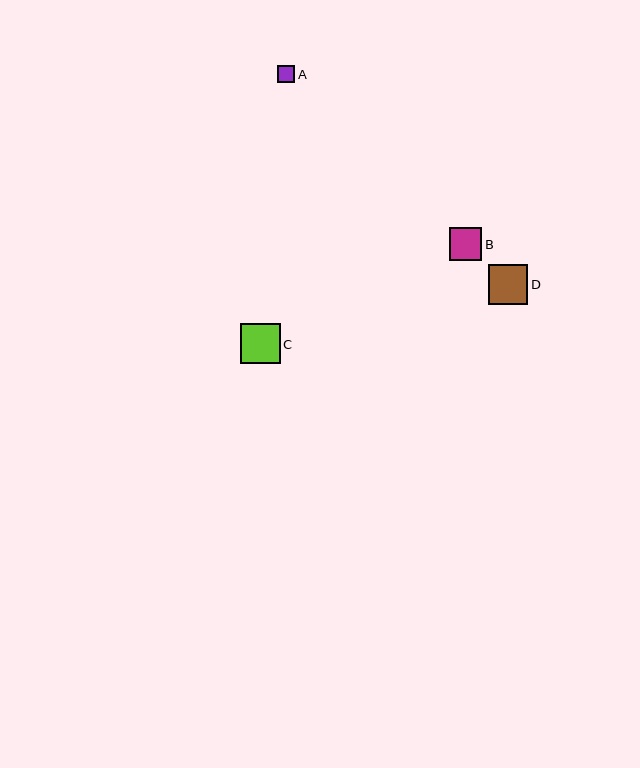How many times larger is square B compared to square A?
Square B is approximately 1.9 times the size of square A.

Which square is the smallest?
Square A is the smallest with a size of approximately 17 pixels.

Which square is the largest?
Square C is the largest with a size of approximately 40 pixels.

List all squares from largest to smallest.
From largest to smallest: C, D, B, A.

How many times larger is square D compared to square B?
Square D is approximately 1.2 times the size of square B.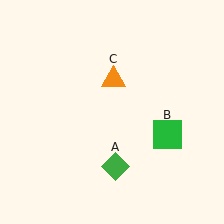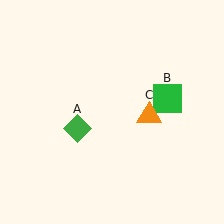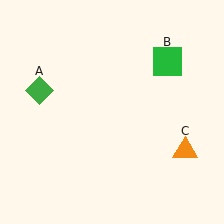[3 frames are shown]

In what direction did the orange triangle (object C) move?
The orange triangle (object C) moved down and to the right.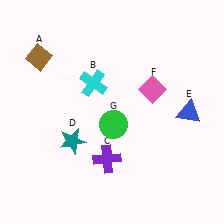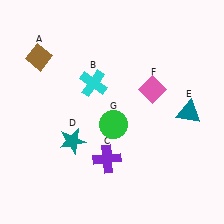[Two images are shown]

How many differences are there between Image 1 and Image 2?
There is 1 difference between the two images.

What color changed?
The triangle (E) changed from blue in Image 1 to teal in Image 2.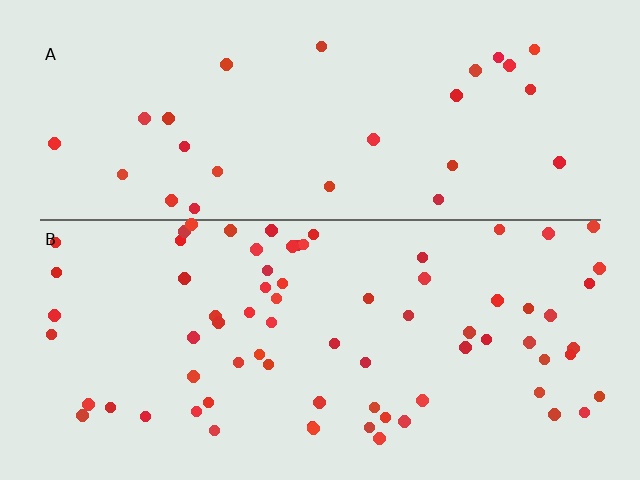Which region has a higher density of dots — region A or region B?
B (the bottom).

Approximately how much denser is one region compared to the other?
Approximately 2.7× — region B over region A.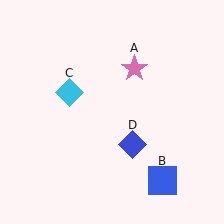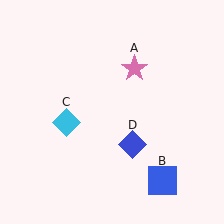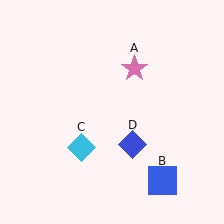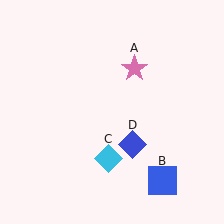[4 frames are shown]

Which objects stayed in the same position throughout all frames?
Pink star (object A) and blue square (object B) and blue diamond (object D) remained stationary.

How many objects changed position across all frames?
1 object changed position: cyan diamond (object C).